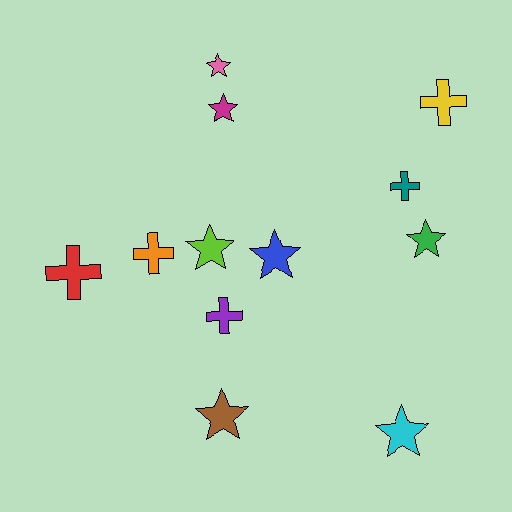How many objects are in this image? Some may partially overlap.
There are 12 objects.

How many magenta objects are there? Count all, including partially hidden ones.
There is 1 magenta object.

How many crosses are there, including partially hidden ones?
There are 5 crosses.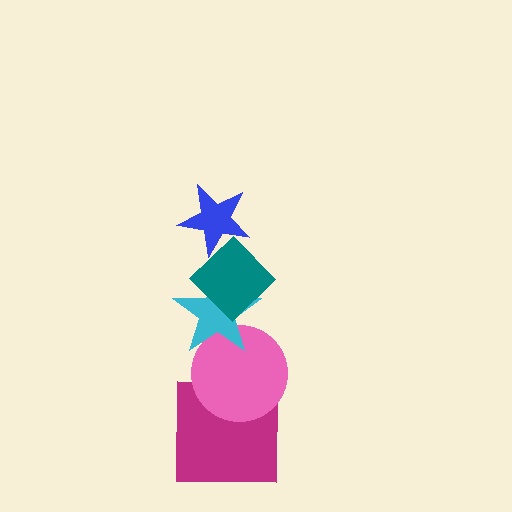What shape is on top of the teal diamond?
The blue star is on top of the teal diamond.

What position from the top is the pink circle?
The pink circle is 4th from the top.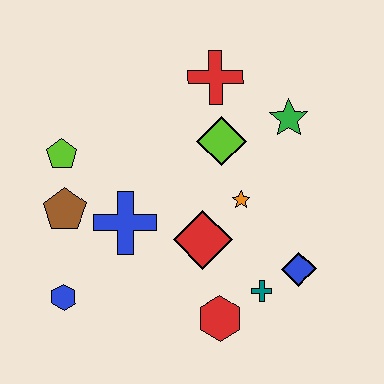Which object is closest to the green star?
The lime diamond is closest to the green star.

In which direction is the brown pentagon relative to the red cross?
The brown pentagon is to the left of the red cross.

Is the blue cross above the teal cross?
Yes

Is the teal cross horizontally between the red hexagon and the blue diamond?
Yes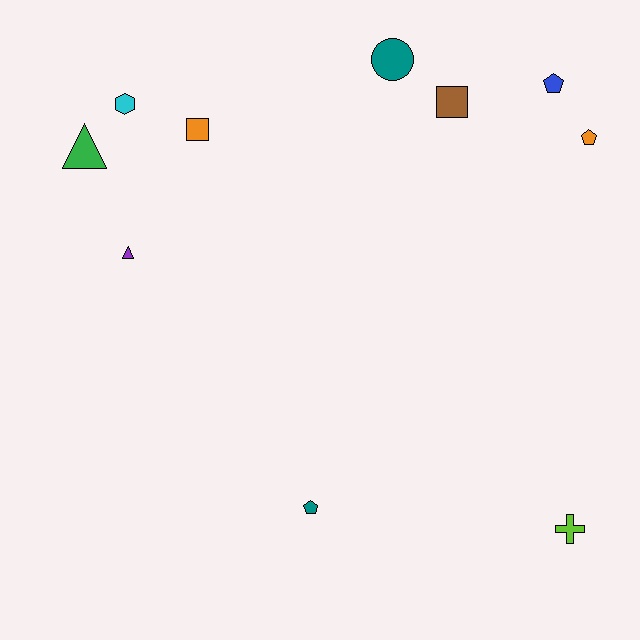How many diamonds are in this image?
There are no diamonds.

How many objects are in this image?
There are 10 objects.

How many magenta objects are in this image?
There are no magenta objects.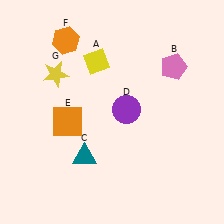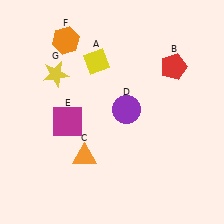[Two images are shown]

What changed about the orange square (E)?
In Image 1, E is orange. In Image 2, it changed to magenta.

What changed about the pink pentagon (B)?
In Image 1, B is pink. In Image 2, it changed to red.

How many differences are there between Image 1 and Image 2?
There are 3 differences between the two images.